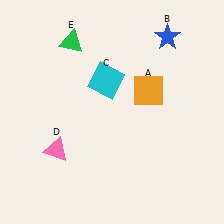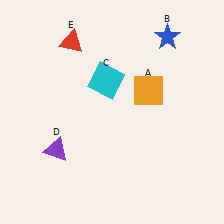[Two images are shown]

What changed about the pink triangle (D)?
In Image 1, D is pink. In Image 2, it changed to purple.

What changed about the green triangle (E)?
In Image 1, E is green. In Image 2, it changed to red.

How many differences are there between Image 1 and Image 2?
There are 2 differences between the two images.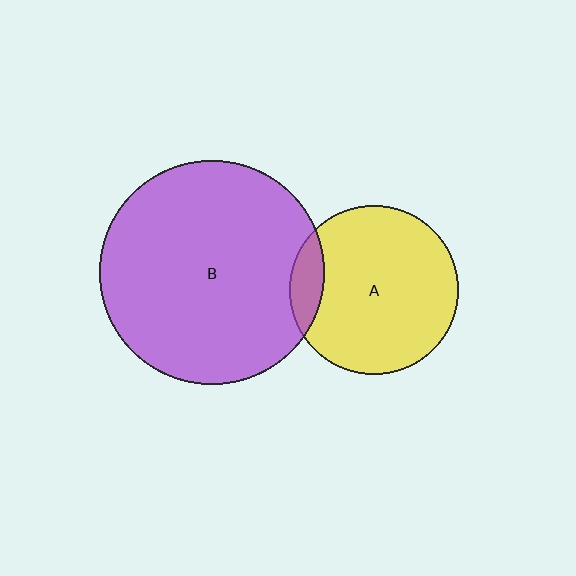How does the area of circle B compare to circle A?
Approximately 1.8 times.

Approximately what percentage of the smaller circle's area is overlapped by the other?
Approximately 10%.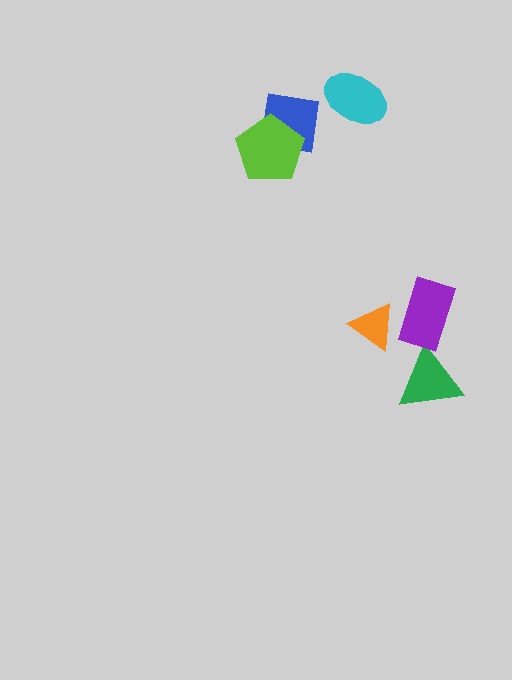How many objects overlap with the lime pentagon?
1 object overlaps with the lime pentagon.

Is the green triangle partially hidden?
No, no other shape covers it.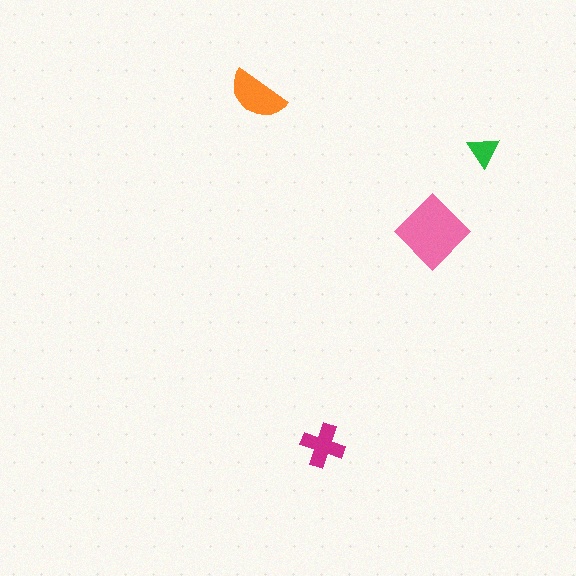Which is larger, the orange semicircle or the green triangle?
The orange semicircle.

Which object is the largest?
The pink diamond.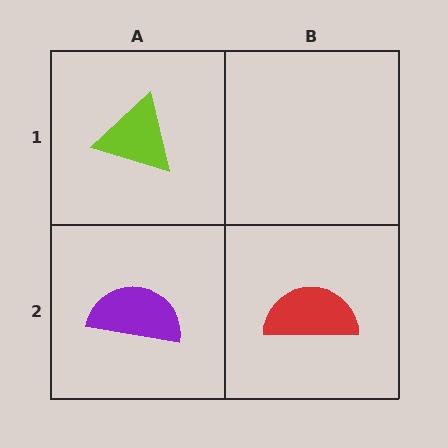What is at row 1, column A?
A lime triangle.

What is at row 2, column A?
A purple semicircle.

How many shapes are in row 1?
1 shape.